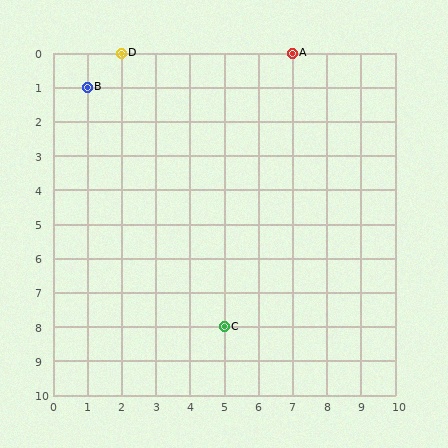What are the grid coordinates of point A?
Point A is at grid coordinates (7, 0).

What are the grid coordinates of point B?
Point B is at grid coordinates (1, 1).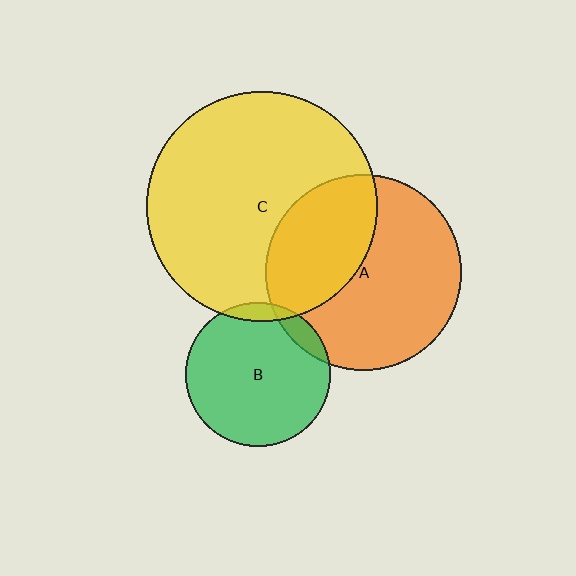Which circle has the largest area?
Circle C (yellow).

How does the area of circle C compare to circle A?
Approximately 1.4 times.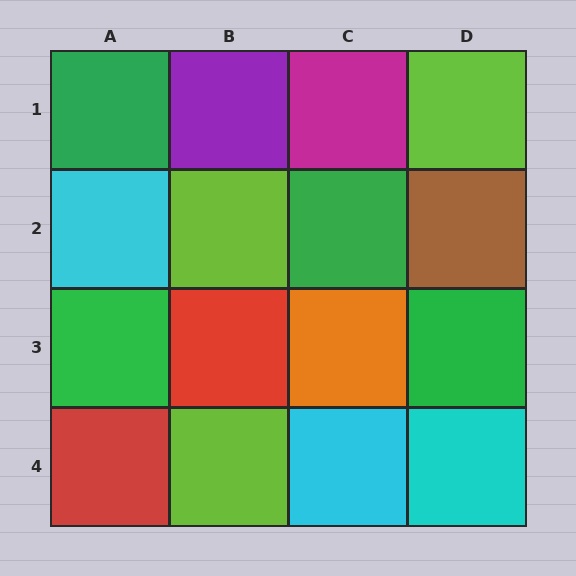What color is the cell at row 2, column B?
Lime.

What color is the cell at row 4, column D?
Cyan.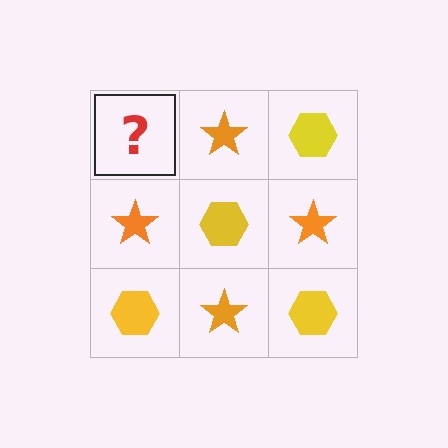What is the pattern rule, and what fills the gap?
The rule is that it alternates yellow hexagon and orange star in a checkerboard pattern. The gap should be filled with a yellow hexagon.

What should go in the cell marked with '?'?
The missing cell should contain a yellow hexagon.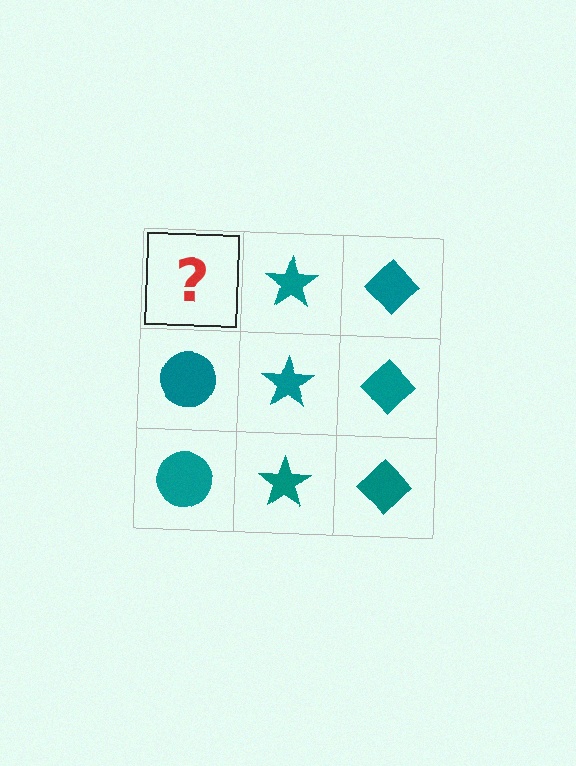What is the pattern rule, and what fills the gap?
The rule is that each column has a consistent shape. The gap should be filled with a teal circle.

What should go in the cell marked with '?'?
The missing cell should contain a teal circle.